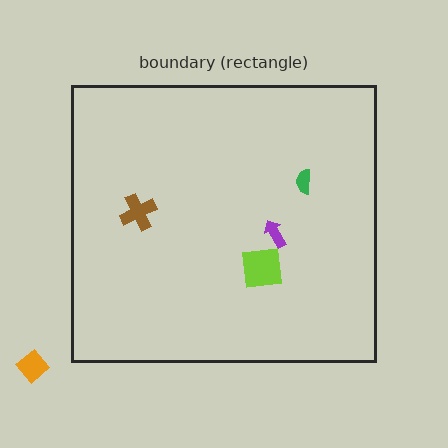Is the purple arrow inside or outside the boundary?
Inside.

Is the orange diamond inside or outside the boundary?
Outside.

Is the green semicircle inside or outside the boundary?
Inside.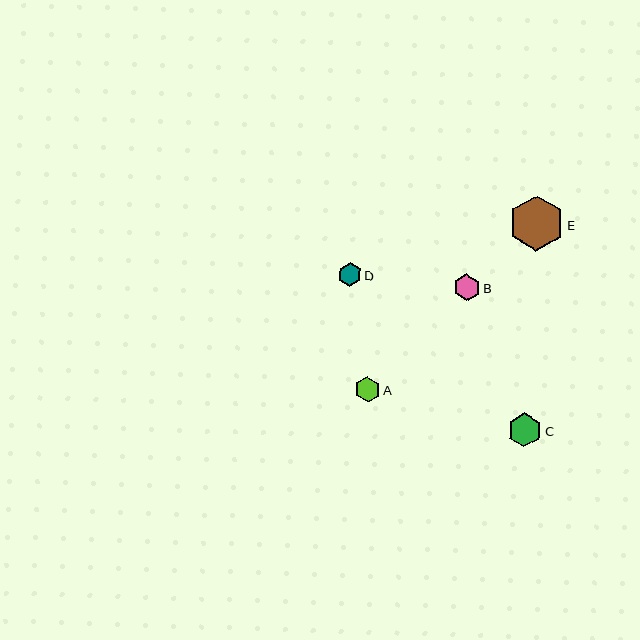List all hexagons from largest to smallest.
From largest to smallest: E, C, B, A, D.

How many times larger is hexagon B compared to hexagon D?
Hexagon B is approximately 1.1 times the size of hexagon D.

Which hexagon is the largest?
Hexagon E is the largest with a size of approximately 55 pixels.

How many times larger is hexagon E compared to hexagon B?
Hexagon E is approximately 2.1 times the size of hexagon B.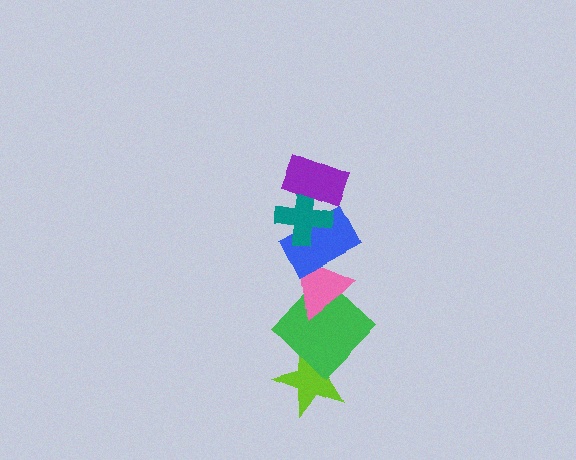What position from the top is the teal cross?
The teal cross is 2nd from the top.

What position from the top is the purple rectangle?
The purple rectangle is 1st from the top.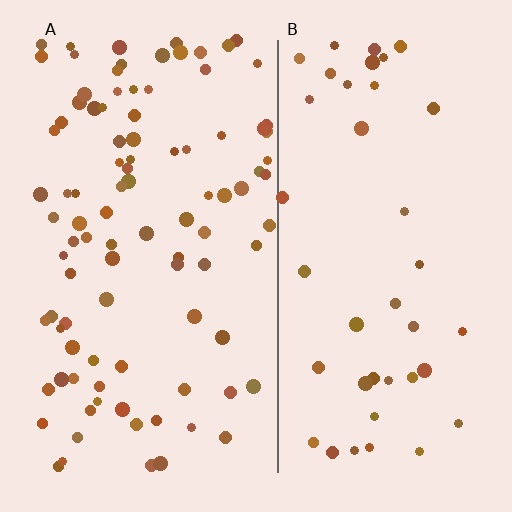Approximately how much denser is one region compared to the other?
Approximately 2.3× — region A over region B.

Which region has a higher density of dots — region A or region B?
A (the left).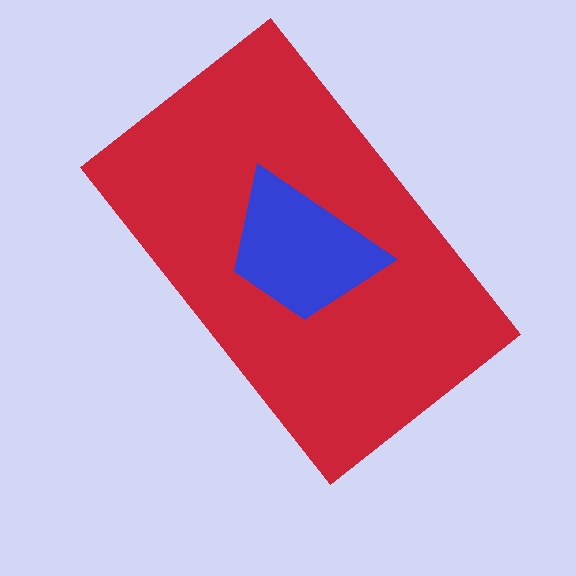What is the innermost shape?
The blue trapezoid.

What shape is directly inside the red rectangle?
The blue trapezoid.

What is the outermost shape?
The red rectangle.